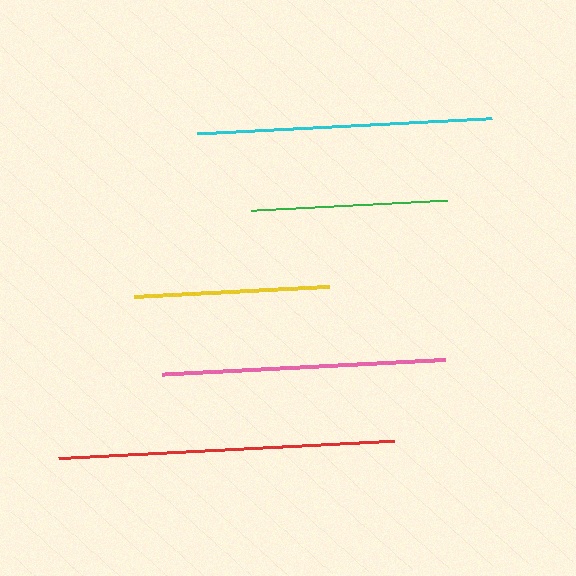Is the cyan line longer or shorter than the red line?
The red line is longer than the cyan line.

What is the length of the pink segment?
The pink segment is approximately 283 pixels long.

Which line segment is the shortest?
The yellow line is the shortest at approximately 194 pixels.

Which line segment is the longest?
The red line is the longest at approximately 336 pixels.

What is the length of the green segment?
The green segment is approximately 196 pixels long.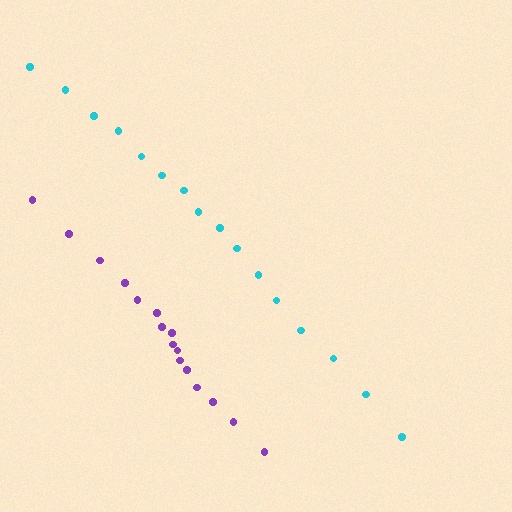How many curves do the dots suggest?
There are 2 distinct paths.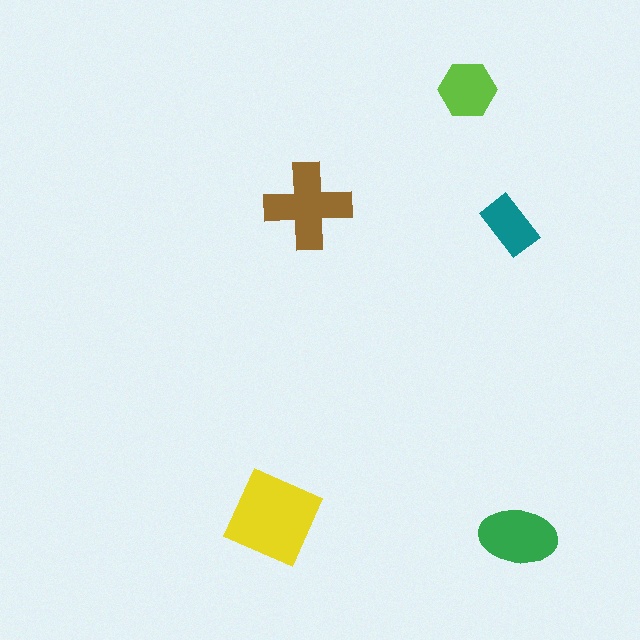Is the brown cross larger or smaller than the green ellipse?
Larger.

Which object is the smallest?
The teal rectangle.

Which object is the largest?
The yellow diamond.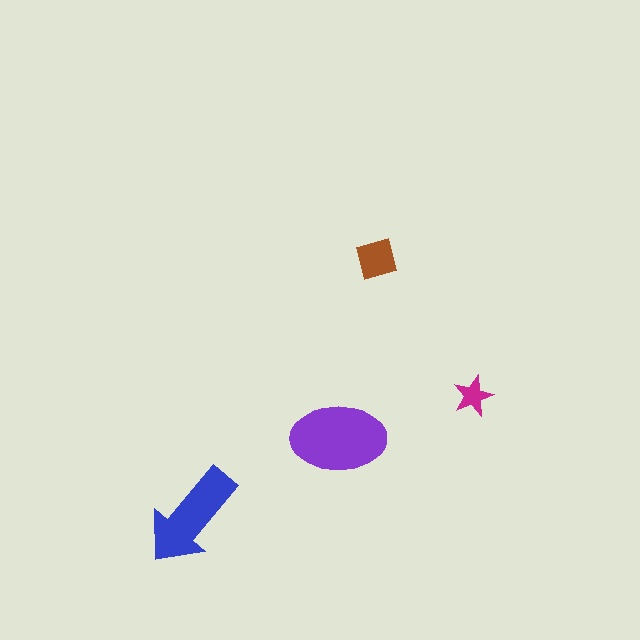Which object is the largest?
The purple ellipse.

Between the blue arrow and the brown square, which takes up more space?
The blue arrow.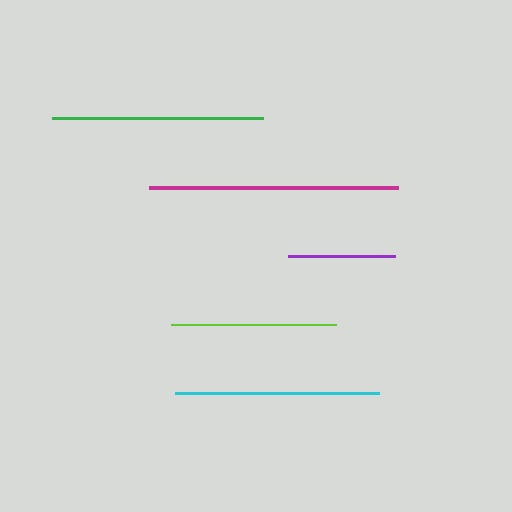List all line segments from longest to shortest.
From longest to shortest: magenta, green, cyan, lime, purple.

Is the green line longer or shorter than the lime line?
The green line is longer than the lime line.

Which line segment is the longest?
The magenta line is the longest at approximately 249 pixels.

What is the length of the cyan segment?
The cyan segment is approximately 204 pixels long.